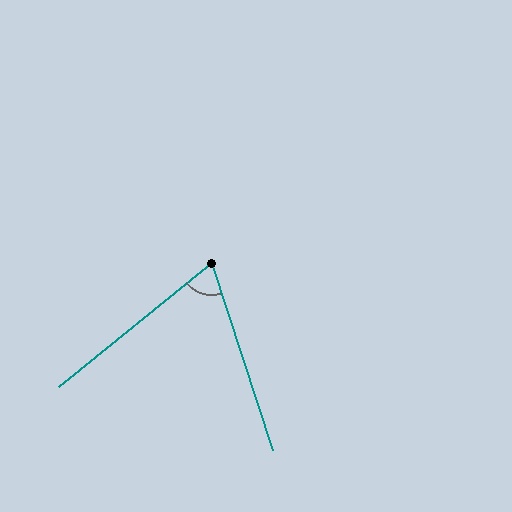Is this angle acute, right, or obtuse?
It is acute.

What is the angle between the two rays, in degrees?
Approximately 69 degrees.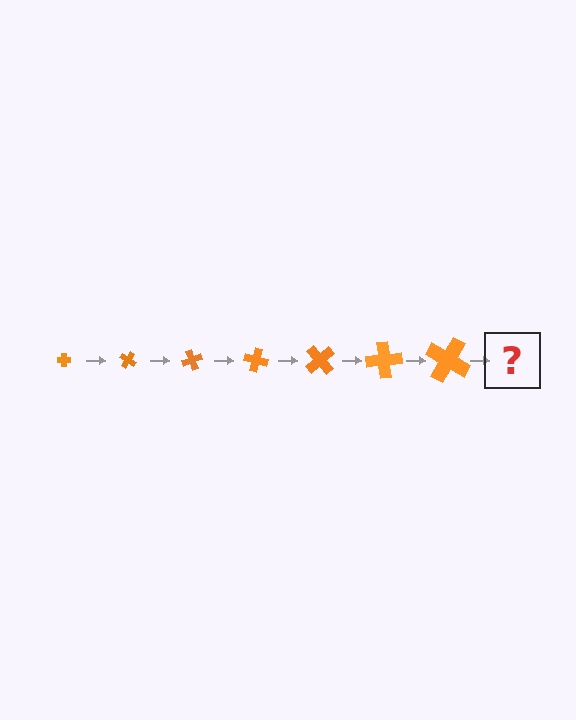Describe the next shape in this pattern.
It should be a cross, larger than the previous one and rotated 245 degrees from the start.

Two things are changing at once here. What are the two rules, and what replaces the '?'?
The two rules are that the cross grows larger each step and it rotates 35 degrees each step. The '?' should be a cross, larger than the previous one and rotated 245 degrees from the start.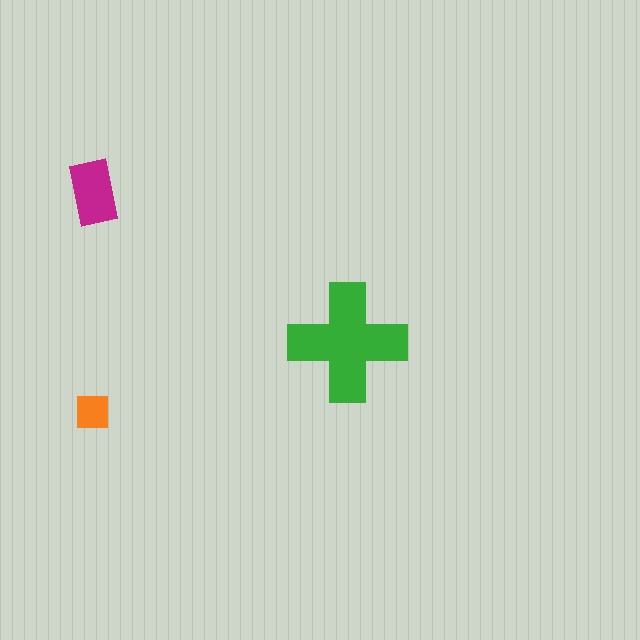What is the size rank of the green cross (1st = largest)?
1st.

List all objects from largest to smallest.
The green cross, the magenta rectangle, the orange square.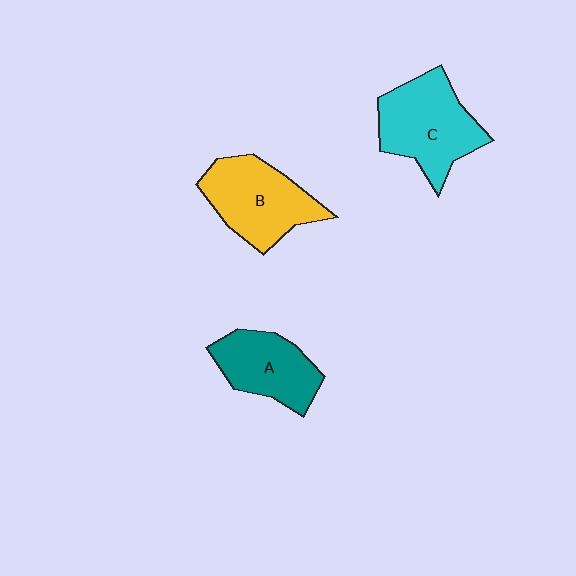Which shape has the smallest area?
Shape A (teal).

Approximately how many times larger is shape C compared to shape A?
Approximately 1.3 times.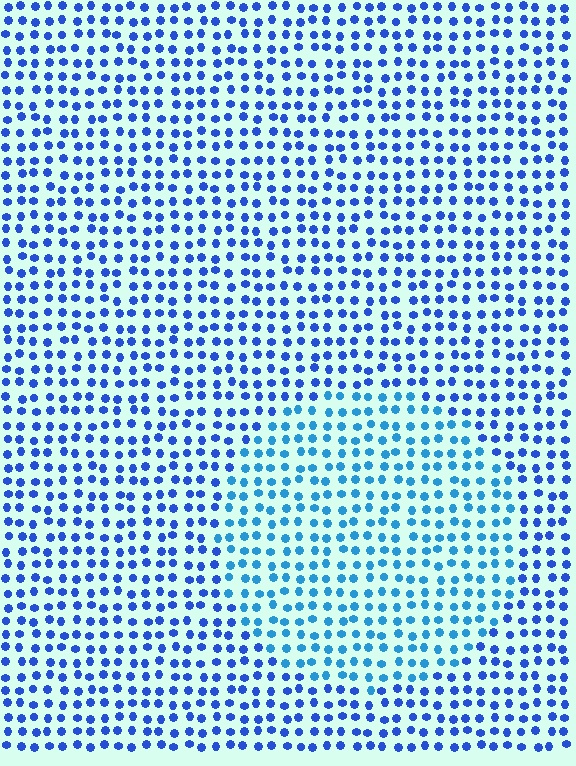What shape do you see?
I see a circle.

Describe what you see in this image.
The image is filled with small blue elements in a uniform arrangement. A circle-shaped region is visible where the elements are tinted to a slightly different hue, forming a subtle color boundary.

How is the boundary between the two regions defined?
The boundary is defined purely by a slight shift in hue (about 26 degrees). Spacing, size, and orientation are identical on both sides.